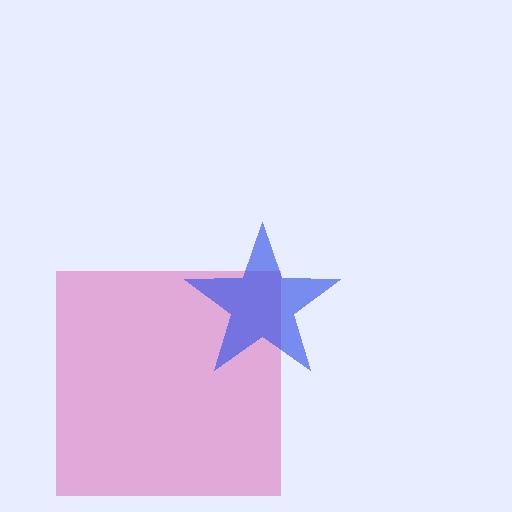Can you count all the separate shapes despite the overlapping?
Yes, there are 2 separate shapes.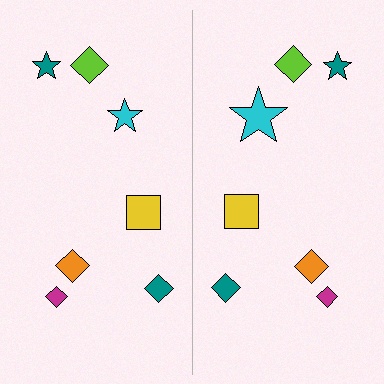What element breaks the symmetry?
The cyan star on the right side has a different size than its mirror counterpart.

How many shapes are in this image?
There are 14 shapes in this image.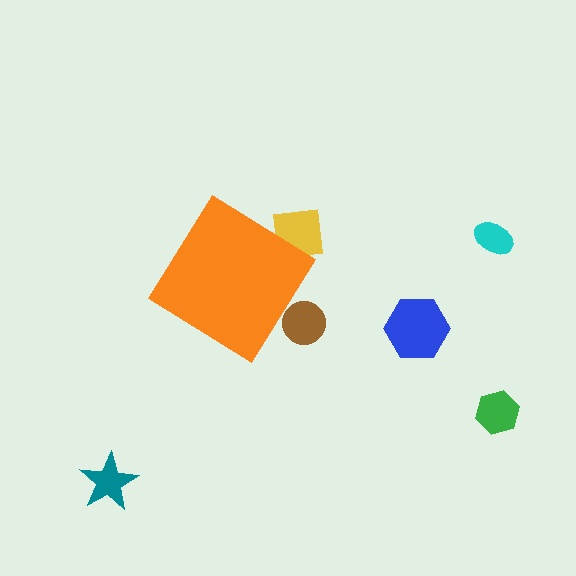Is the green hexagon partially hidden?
No, the green hexagon is fully visible.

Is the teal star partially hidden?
No, the teal star is fully visible.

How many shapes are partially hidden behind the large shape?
2 shapes are partially hidden.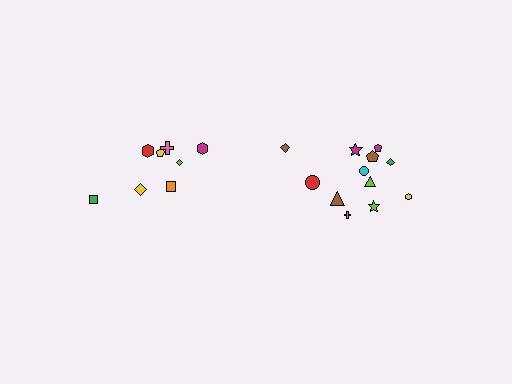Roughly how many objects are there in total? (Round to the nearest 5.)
Roughly 20 objects in total.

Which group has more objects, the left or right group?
The right group.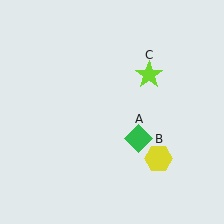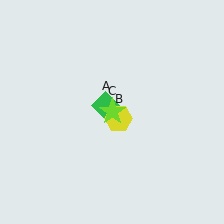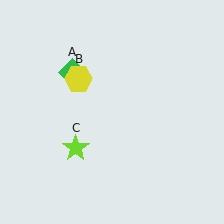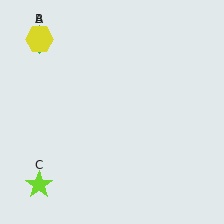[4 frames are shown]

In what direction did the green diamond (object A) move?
The green diamond (object A) moved up and to the left.